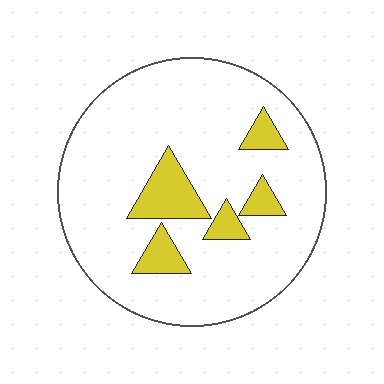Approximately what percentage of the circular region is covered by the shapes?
Approximately 15%.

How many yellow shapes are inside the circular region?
5.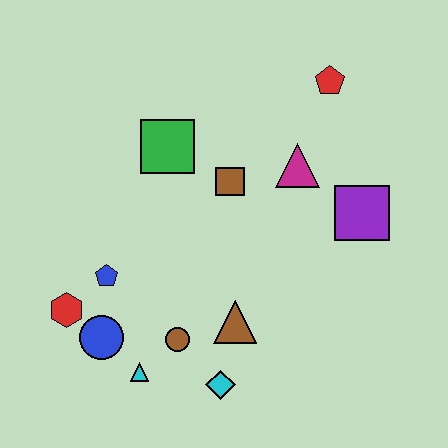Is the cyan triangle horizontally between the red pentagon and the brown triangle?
No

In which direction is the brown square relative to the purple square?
The brown square is to the left of the purple square.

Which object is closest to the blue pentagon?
The red hexagon is closest to the blue pentagon.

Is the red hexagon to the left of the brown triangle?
Yes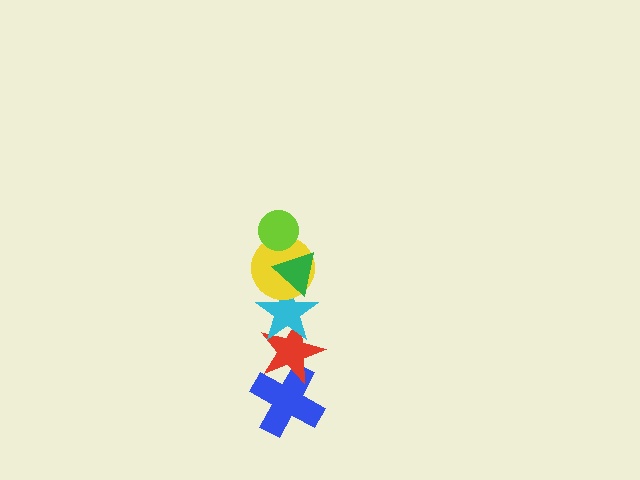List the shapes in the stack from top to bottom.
From top to bottom: the lime circle, the green triangle, the yellow circle, the cyan star, the red star, the blue cross.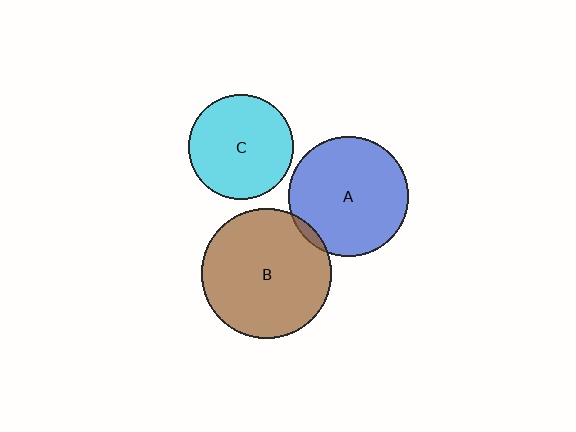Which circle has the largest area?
Circle B (brown).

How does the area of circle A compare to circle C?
Approximately 1.3 times.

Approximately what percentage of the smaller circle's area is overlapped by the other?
Approximately 5%.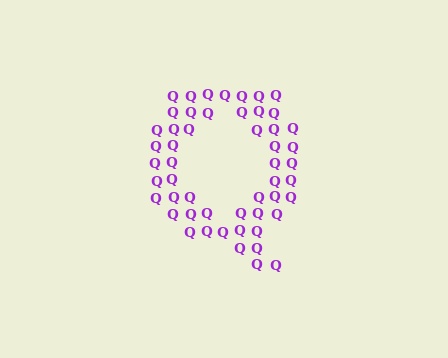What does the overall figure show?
The overall figure shows the letter Q.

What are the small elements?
The small elements are letter Q's.